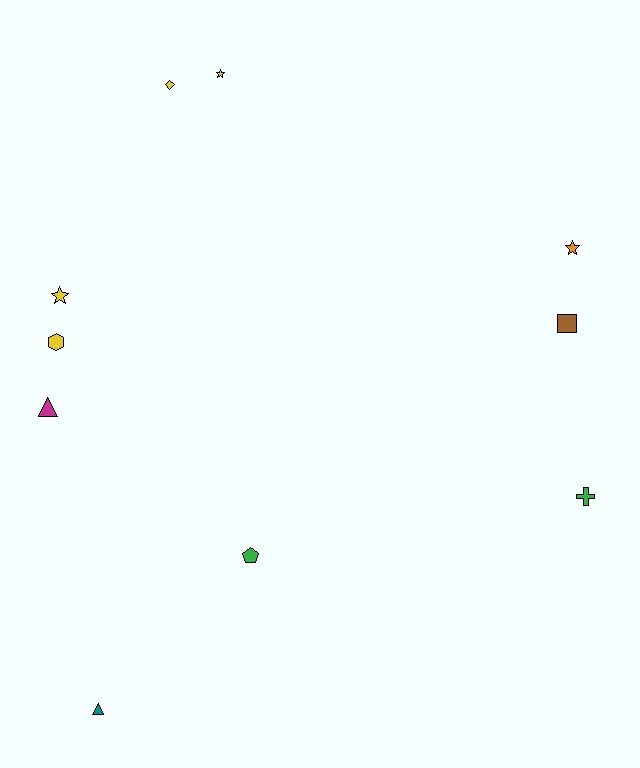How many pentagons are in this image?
There is 1 pentagon.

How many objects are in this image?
There are 10 objects.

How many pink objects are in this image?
There are no pink objects.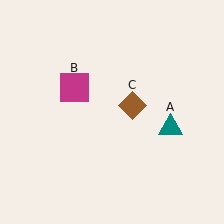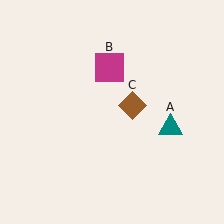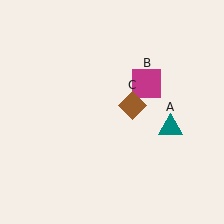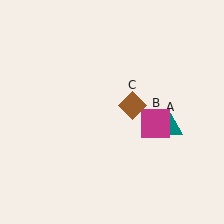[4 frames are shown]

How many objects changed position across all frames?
1 object changed position: magenta square (object B).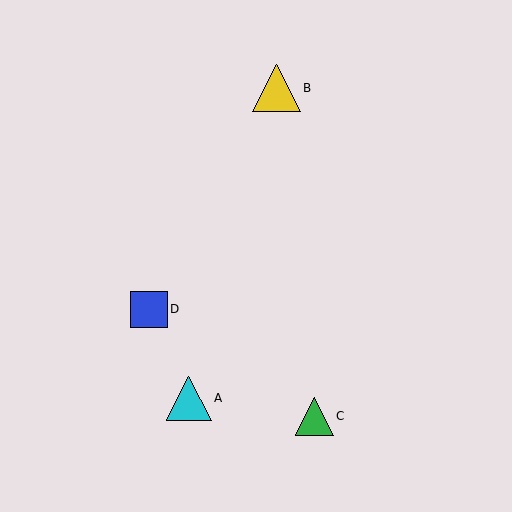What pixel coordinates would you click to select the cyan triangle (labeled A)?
Click at (189, 398) to select the cyan triangle A.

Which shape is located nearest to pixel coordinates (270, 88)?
The yellow triangle (labeled B) at (277, 88) is nearest to that location.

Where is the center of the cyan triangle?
The center of the cyan triangle is at (189, 398).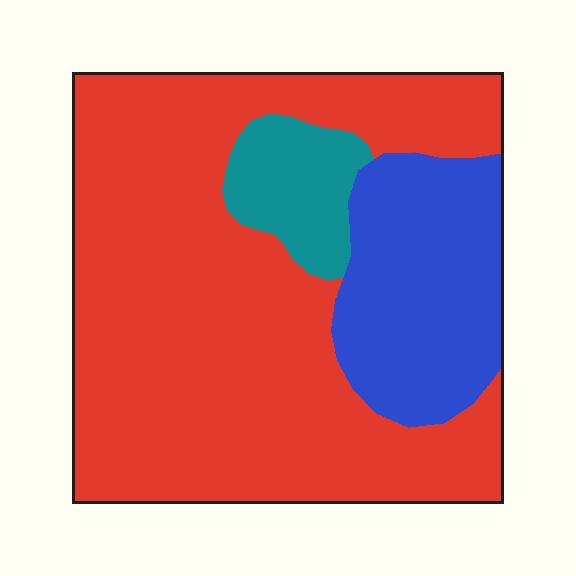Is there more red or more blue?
Red.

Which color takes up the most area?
Red, at roughly 70%.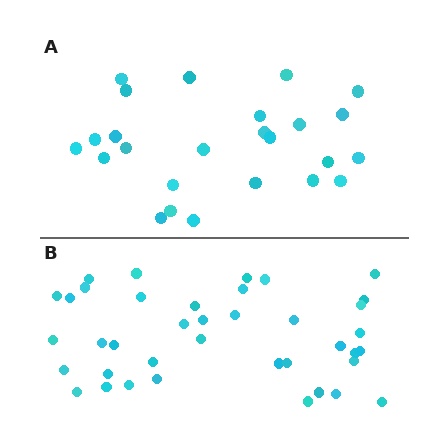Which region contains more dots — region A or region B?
Region B (the bottom region) has more dots.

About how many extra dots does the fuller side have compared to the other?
Region B has approximately 15 more dots than region A.